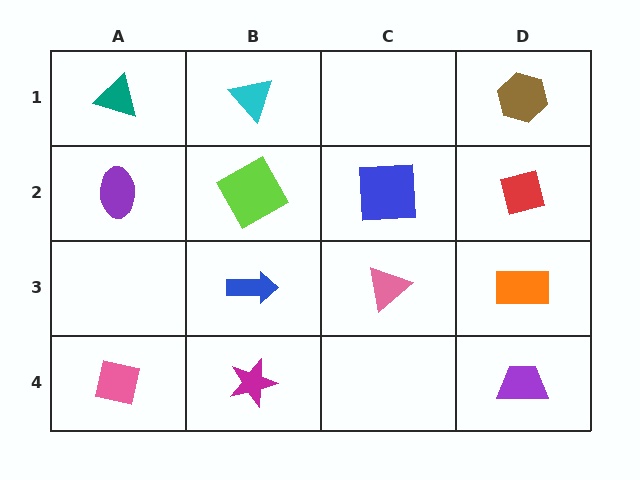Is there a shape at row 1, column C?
No, that cell is empty.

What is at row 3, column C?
A pink triangle.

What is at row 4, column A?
A pink square.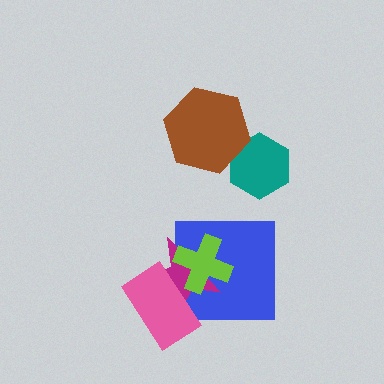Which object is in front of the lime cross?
The pink rectangle is in front of the lime cross.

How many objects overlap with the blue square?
3 objects overlap with the blue square.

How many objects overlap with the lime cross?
3 objects overlap with the lime cross.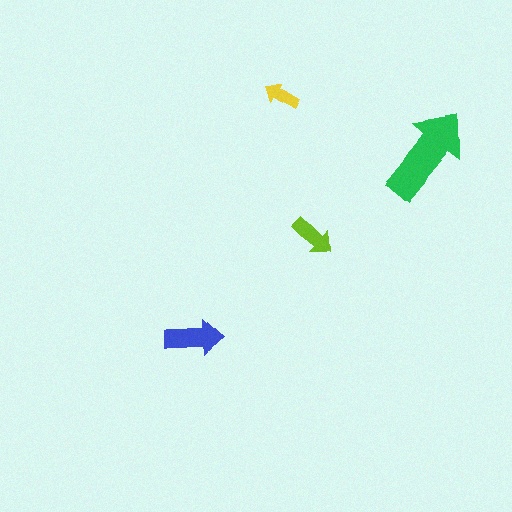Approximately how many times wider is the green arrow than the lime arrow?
About 2 times wider.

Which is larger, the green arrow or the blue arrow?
The green one.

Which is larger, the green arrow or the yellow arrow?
The green one.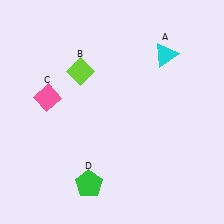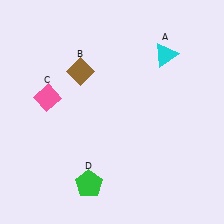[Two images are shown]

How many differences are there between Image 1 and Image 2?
There is 1 difference between the two images.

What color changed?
The diamond (B) changed from lime in Image 1 to brown in Image 2.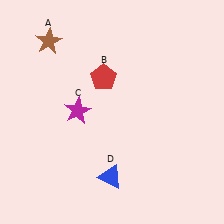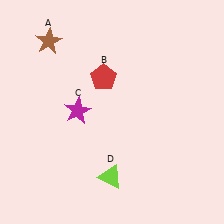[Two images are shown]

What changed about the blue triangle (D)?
In Image 1, D is blue. In Image 2, it changed to lime.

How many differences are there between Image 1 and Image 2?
There is 1 difference between the two images.